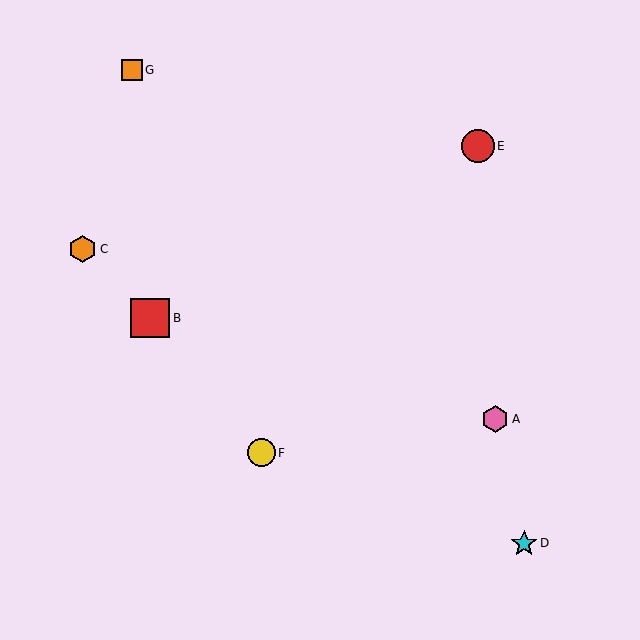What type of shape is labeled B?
Shape B is a red square.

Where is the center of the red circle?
The center of the red circle is at (478, 146).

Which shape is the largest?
The red square (labeled B) is the largest.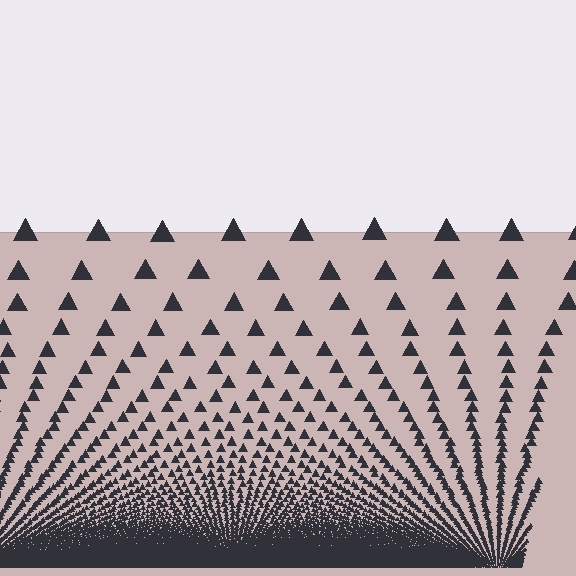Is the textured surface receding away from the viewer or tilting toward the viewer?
The surface appears to tilt toward the viewer. Texture elements get larger and sparser toward the top.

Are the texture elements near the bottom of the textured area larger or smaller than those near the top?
Smaller. The gradient is inverted — elements near the bottom are smaller and denser.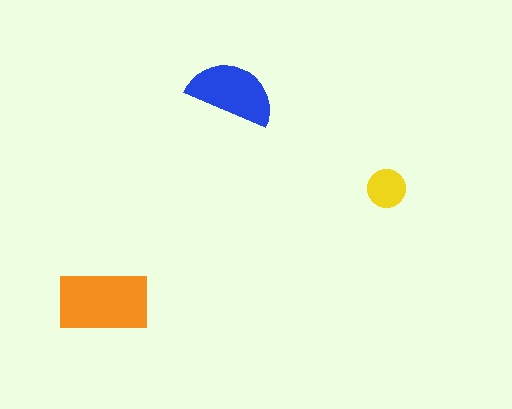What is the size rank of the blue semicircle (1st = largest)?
2nd.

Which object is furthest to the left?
The orange rectangle is leftmost.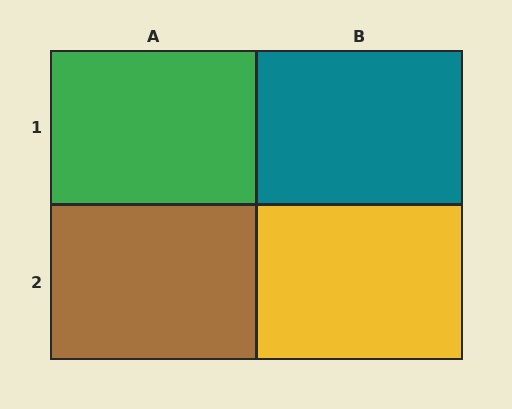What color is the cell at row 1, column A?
Green.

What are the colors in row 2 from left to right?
Brown, yellow.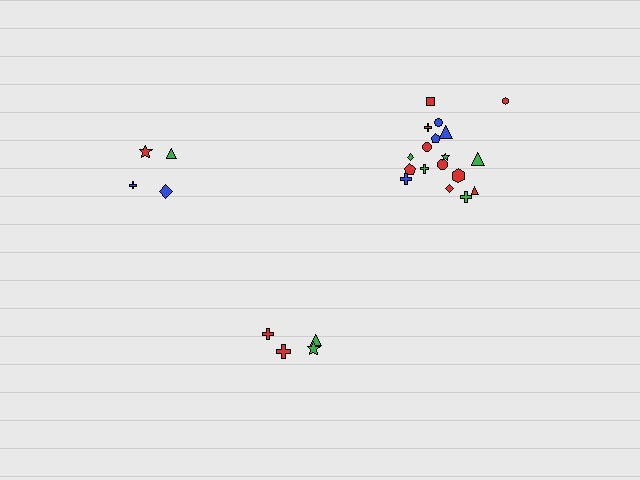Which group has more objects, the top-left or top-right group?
The top-right group.